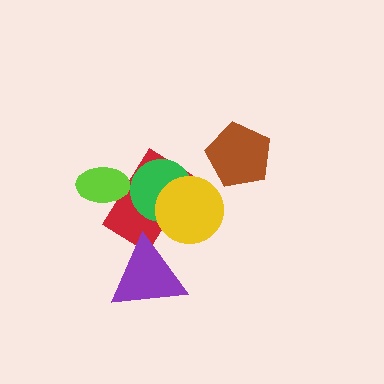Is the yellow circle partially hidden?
No, no other shape covers it.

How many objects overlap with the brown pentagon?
0 objects overlap with the brown pentagon.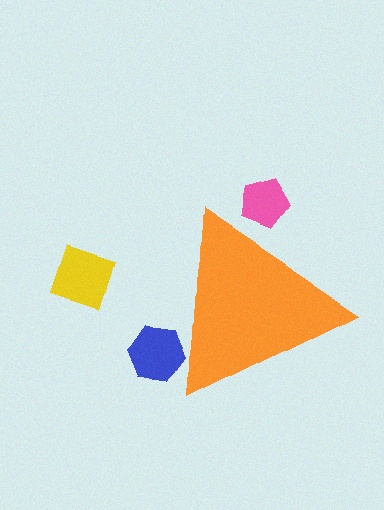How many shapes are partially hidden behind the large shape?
2 shapes are partially hidden.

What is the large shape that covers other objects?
An orange triangle.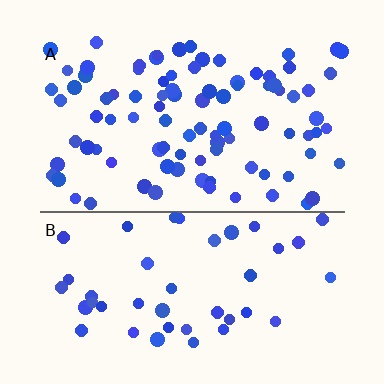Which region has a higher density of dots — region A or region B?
A (the top).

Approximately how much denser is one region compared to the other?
Approximately 2.1× — region A over region B.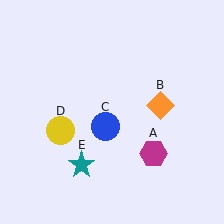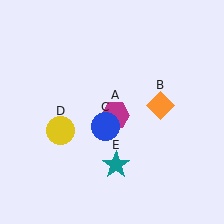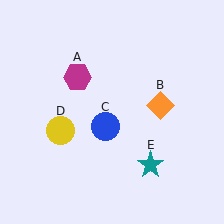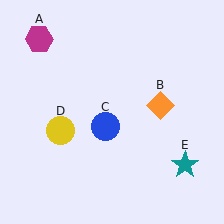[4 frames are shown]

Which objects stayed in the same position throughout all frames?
Orange diamond (object B) and blue circle (object C) and yellow circle (object D) remained stationary.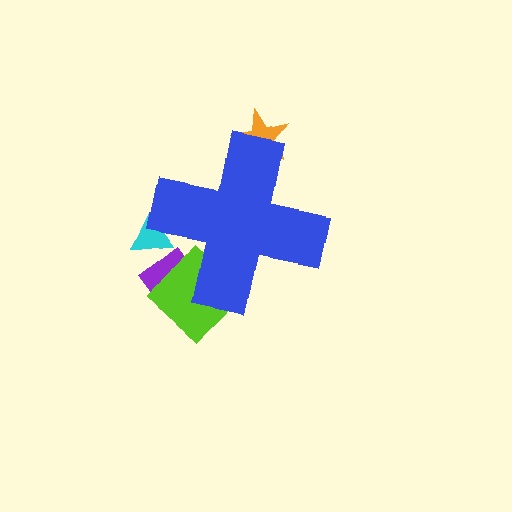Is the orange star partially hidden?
Yes, the orange star is partially hidden behind the blue cross.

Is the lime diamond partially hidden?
Yes, the lime diamond is partially hidden behind the blue cross.